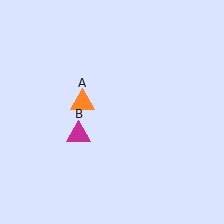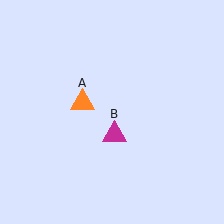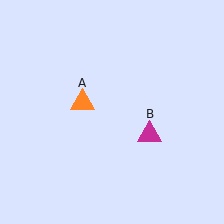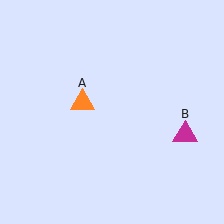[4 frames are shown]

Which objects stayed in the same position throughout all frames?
Orange triangle (object A) remained stationary.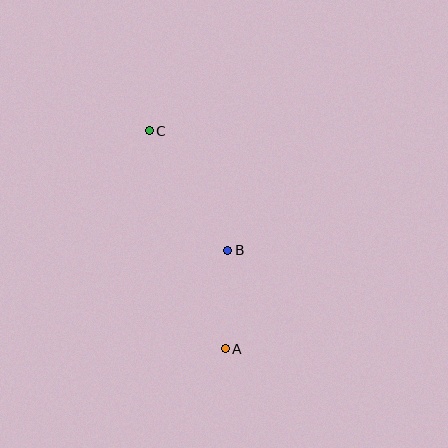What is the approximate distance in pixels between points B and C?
The distance between B and C is approximately 143 pixels.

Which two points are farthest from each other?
Points A and C are farthest from each other.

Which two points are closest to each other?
Points A and B are closest to each other.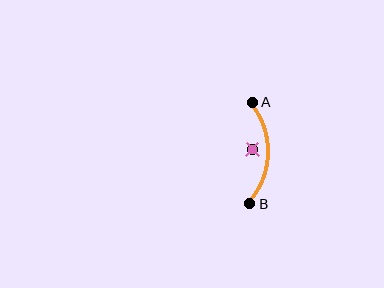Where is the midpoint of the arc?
The arc midpoint is the point on the curve farthest from the straight line joining A and B. It sits to the right of that line.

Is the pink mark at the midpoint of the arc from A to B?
No — the pink mark does not lie on the arc at all. It sits slightly inside the curve.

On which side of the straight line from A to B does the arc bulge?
The arc bulges to the right of the straight line connecting A and B.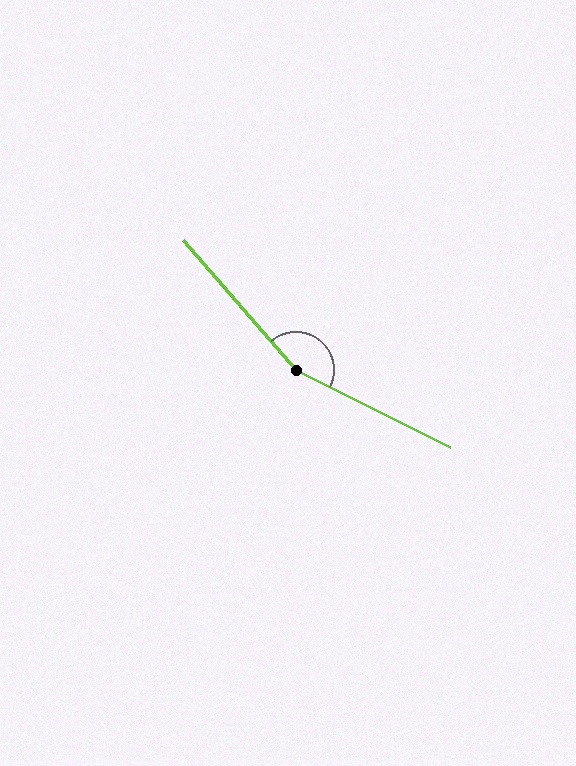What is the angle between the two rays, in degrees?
Approximately 158 degrees.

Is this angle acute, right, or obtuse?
It is obtuse.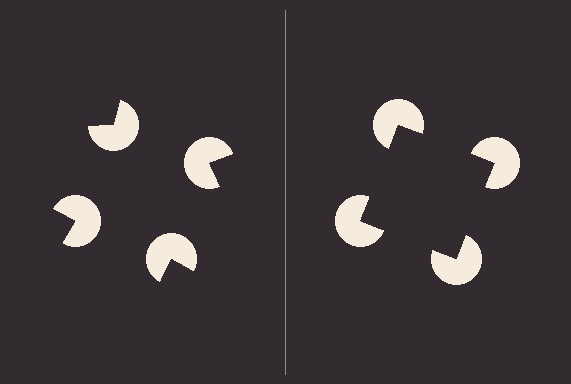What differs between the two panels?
The pac-man discs are positioned identically on both sides; only the wedge orientations differ. On the right they align to a square; on the left they are misaligned.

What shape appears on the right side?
An illusory square.